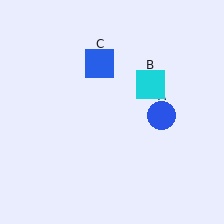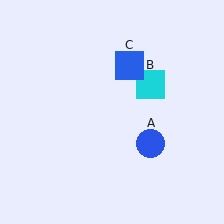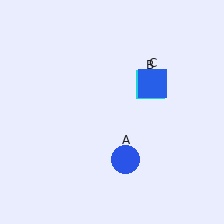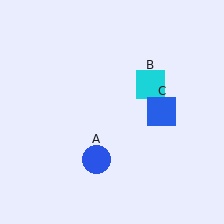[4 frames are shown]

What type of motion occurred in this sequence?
The blue circle (object A), blue square (object C) rotated clockwise around the center of the scene.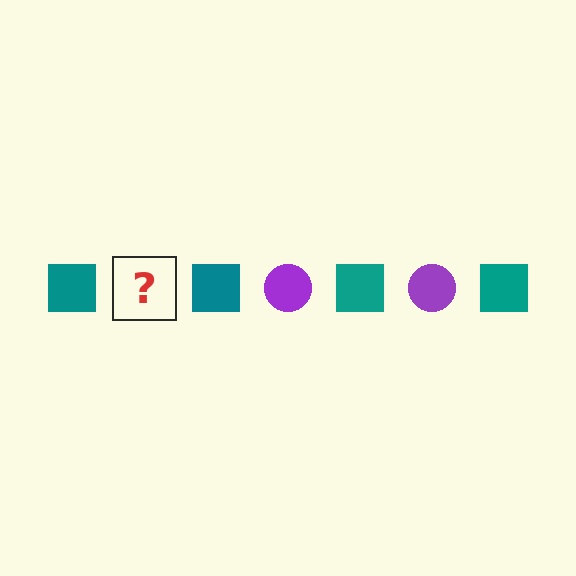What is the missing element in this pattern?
The missing element is a purple circle.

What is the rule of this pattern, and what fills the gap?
The rule is that the pattern alternates between teal square and purple circle. The gap should be filled with a purple circle.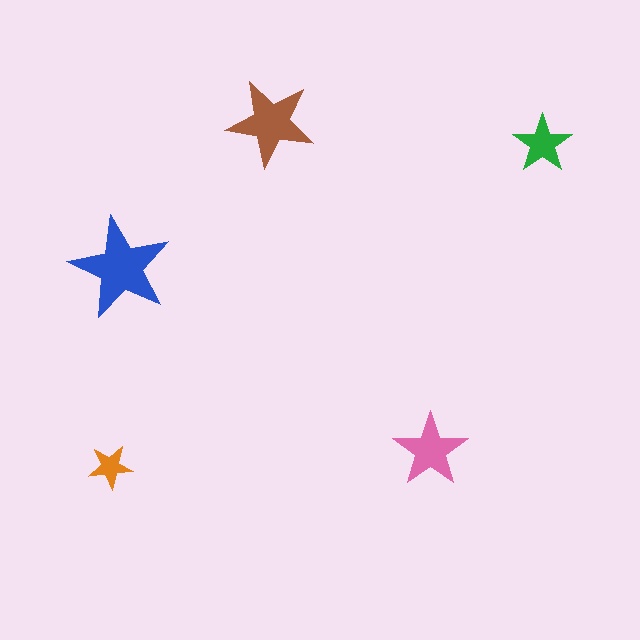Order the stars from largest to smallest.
the blue one, the brown one, the pink one, the green one, the orange one.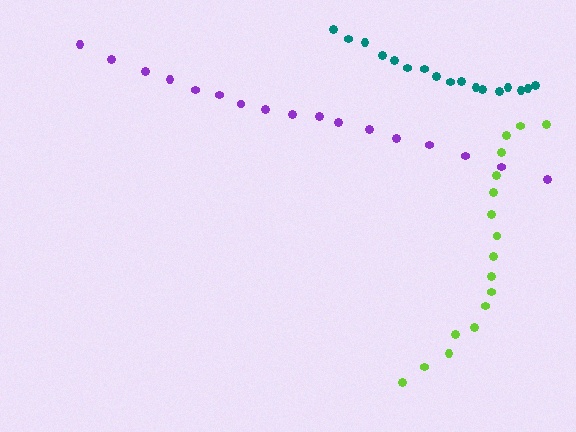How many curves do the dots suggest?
There are 3 distinct paths.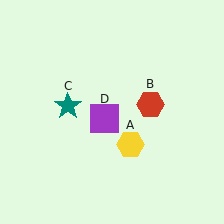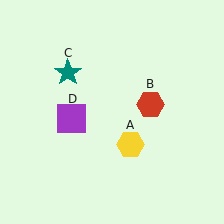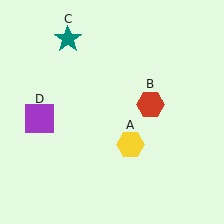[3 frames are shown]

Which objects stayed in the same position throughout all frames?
Yellow hexagon (object A) and red hexagon (object B) remained stationary.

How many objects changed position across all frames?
2 objects changed position: teal star (object C), purple square (object D).